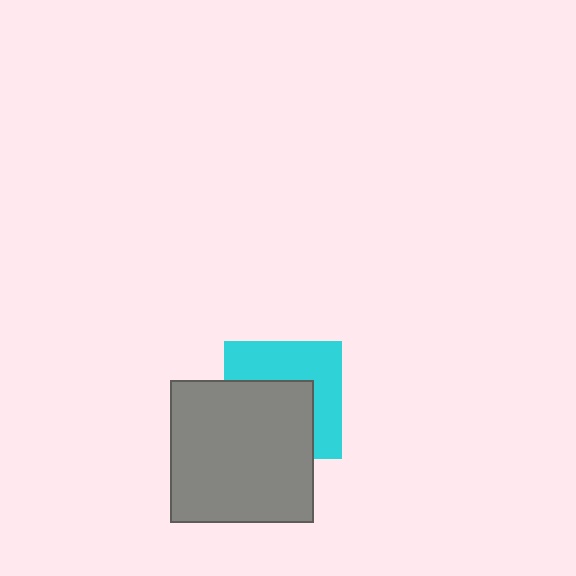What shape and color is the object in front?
The object in front is a gray square.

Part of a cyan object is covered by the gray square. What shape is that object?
It is a square.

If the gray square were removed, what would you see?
You would see the complete cyan square.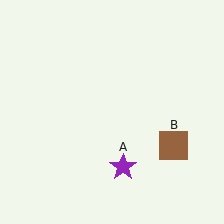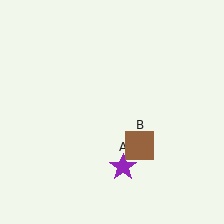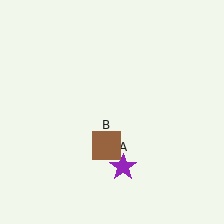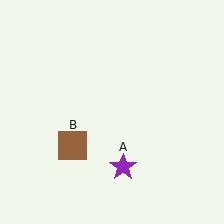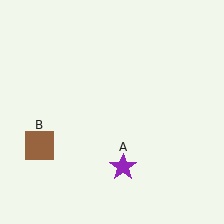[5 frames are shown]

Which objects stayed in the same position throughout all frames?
Purple star (object A) remained stationary.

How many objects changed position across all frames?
1 object changed position: brown square (object B).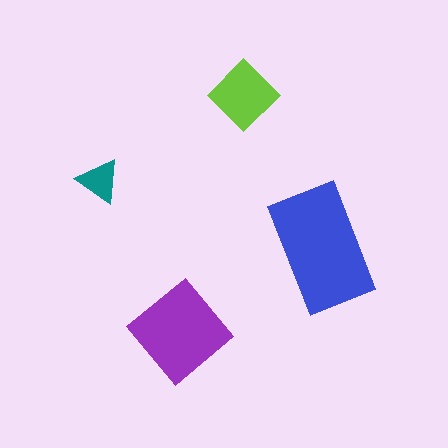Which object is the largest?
The blue rectangle.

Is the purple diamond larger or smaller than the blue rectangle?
Smaller.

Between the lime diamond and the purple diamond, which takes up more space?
The purple diamond.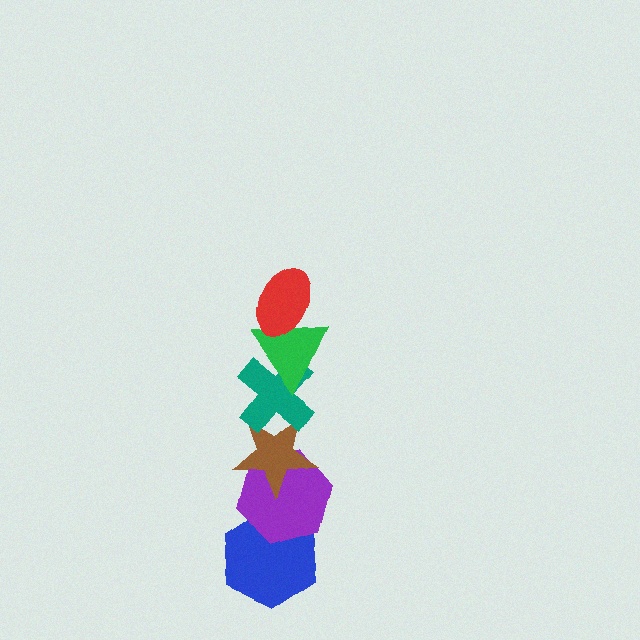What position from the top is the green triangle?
The green triangle is 2nd from the top.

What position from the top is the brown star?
The brown star is 4th from the top.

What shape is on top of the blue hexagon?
The purple hexagon is on top of the blue hexagon.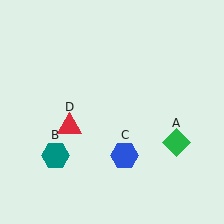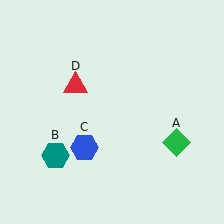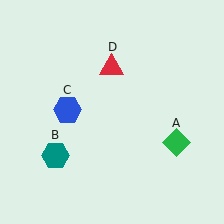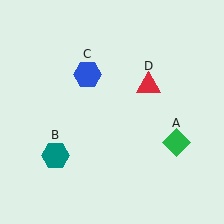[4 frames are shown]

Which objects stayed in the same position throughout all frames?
Green diamond (object A) and teal hexagon (object B) remained stationary.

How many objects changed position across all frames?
2 objects changed position: blue hexagon (object C), red triangle (object D).